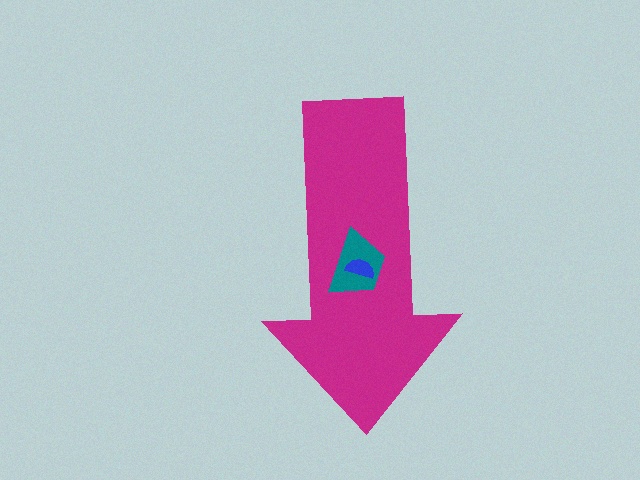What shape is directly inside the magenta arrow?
The teal trapezoid.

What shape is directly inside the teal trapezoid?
The blue semicircle.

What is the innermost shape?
The blue semicircle.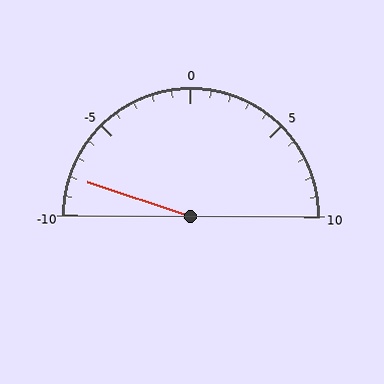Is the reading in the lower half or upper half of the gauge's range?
The reading is in the lower half of the range (-10 to 10).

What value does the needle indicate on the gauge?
The needle indicates approximately -8.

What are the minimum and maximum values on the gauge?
The gauge ranges from -10 to 10.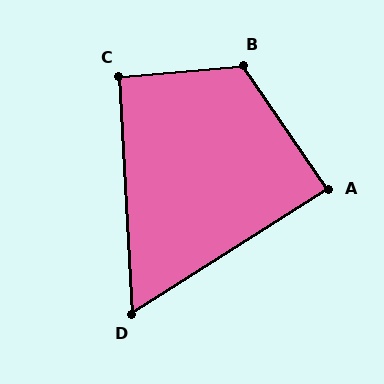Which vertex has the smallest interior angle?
D, at approximately 61 degrees.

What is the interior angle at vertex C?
Approximately 92 degrees (approximately right).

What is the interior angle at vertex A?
Approximately 88 degrees (approximately right).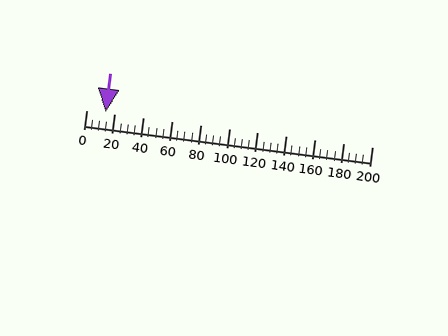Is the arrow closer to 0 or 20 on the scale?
The arrow is closer to 20.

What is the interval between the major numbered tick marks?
The major tick marks are spaced 20 units apart.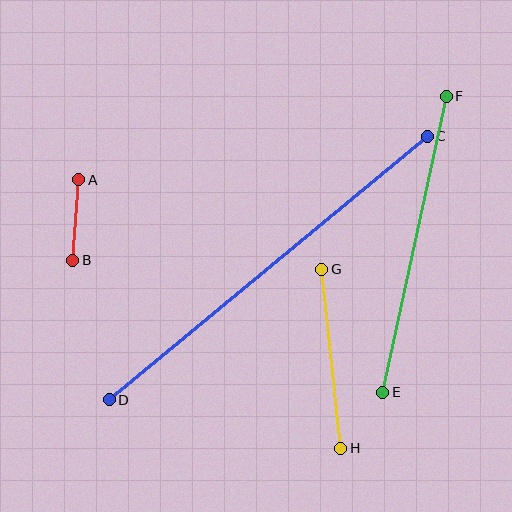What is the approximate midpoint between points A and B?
The midpoint is at approximately (76, 220) pixels.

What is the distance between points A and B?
The distance is approximately 81 pixels.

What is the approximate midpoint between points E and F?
The midpoint is at approximately (415, 244) pixels.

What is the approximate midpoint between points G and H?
The midpoint is at approximately (331, 359) pixels.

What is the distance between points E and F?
The distance is approximately 302 pixels.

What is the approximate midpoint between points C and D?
The midpoint is at approximately (268, 268) pixels.